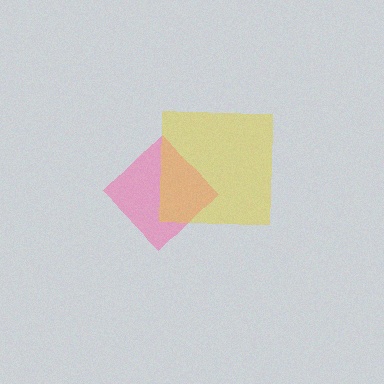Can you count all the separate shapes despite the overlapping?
Yes, there are 2 separate shapes.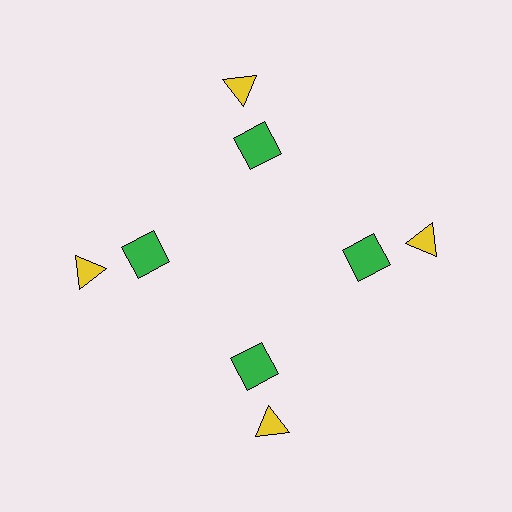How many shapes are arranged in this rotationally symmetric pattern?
There are 8 shapes, arranged in 4 groups of 2.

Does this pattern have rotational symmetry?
Yes, this pattern has 4-fold rotational symmetry. It looks the same after rotating 90 degrees around the center.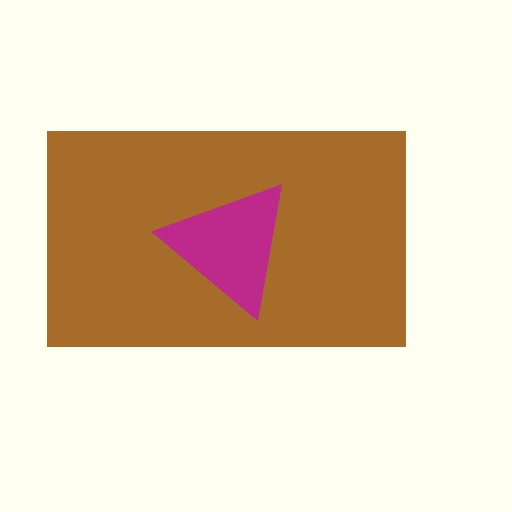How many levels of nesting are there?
2.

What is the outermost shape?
The brown rectangle.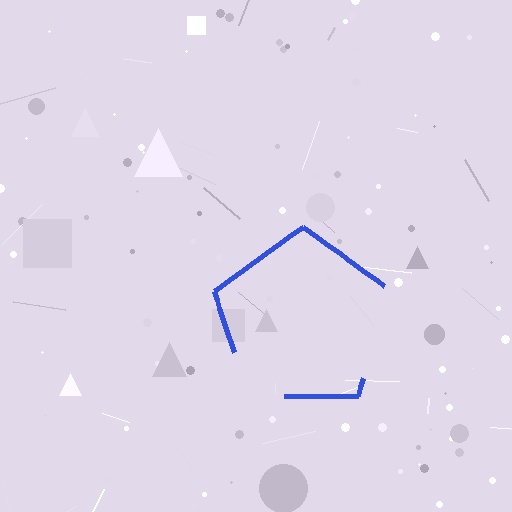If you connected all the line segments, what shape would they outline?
They would outline a pentagon.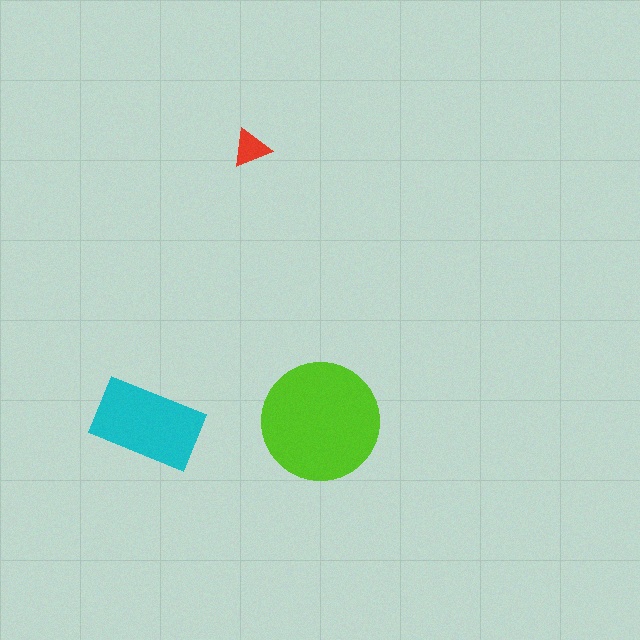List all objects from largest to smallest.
The lime circle, the cyan rectangle, the red triangle.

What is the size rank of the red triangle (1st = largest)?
3rd.